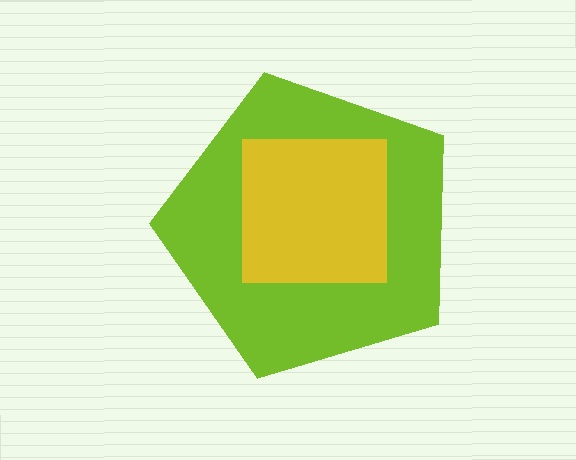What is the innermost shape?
The yellow square.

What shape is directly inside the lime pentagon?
The yellow square.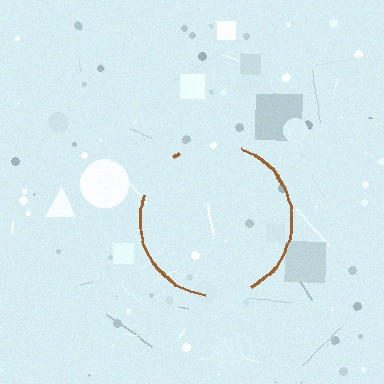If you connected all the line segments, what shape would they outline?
They would outline a circle.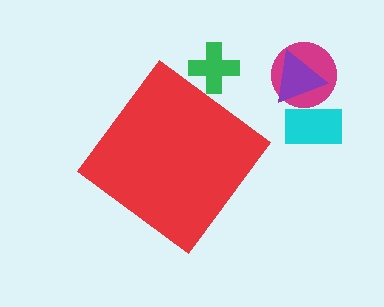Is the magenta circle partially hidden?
No, the magenta circle is fully visible.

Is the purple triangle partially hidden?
No, the purple triangle is fully visible.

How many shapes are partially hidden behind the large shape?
1 shape is partially hidden.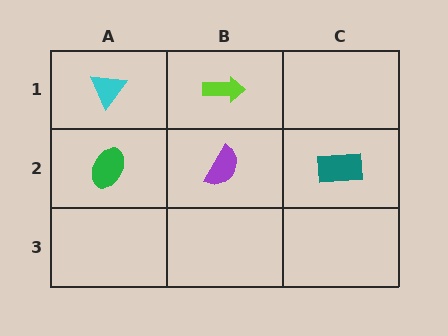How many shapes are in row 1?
2 shapes.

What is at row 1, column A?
A cyan triangle.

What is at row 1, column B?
A lime arrow.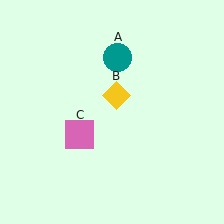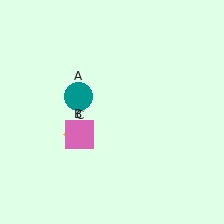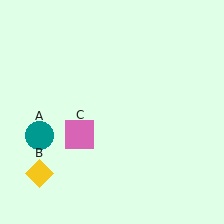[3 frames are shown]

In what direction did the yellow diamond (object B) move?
The yellow diamond (object B) moved down and to the left.